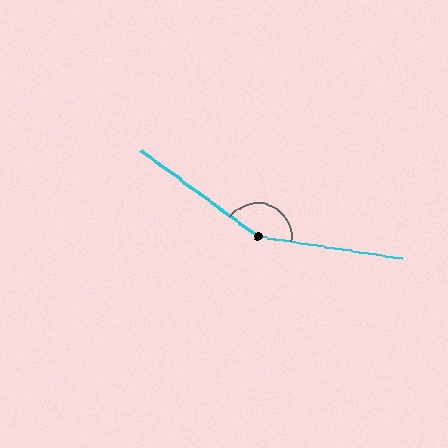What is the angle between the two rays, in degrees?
Approximately 152 degrees.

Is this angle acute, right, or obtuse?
It is obtuse.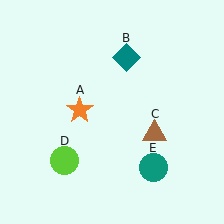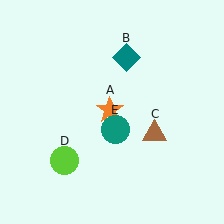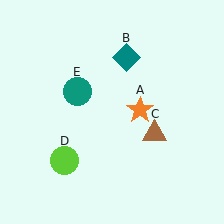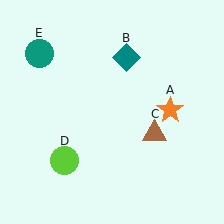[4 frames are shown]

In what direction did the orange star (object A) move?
The orange star (object A) moved right.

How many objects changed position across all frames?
2 objects changed position: orange star (object A), teal circle (object E).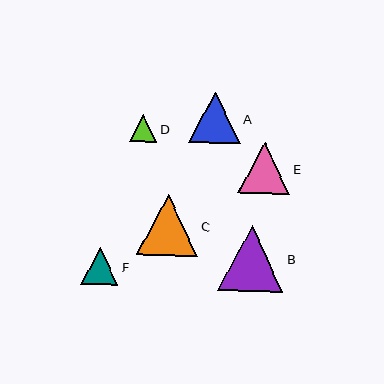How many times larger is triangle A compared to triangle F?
Triangle A is approximately 1.4 times the size of triangle F.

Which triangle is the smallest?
Triangle D is the smallest with a size of approximately 27 pixels.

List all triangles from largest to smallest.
From largest to smallest: B, C, A, E, F, D.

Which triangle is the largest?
Triangle B is the largest with a size of approximately 65 pixels.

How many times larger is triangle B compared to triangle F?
Triangle B is approximately 1.8 times the size of triangle F.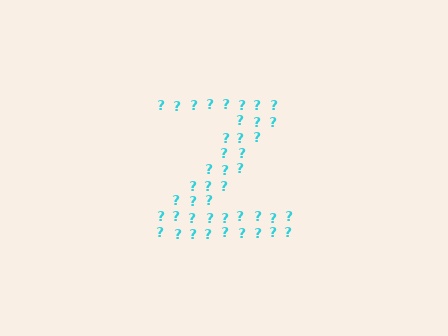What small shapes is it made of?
It is made of small question marks.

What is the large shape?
The large shape is the letter Z.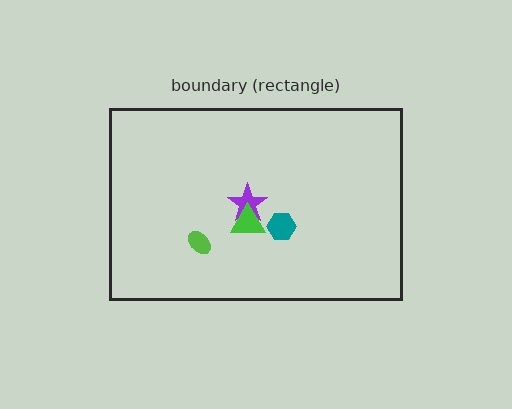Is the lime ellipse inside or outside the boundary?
Inside.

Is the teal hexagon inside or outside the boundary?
Inside.